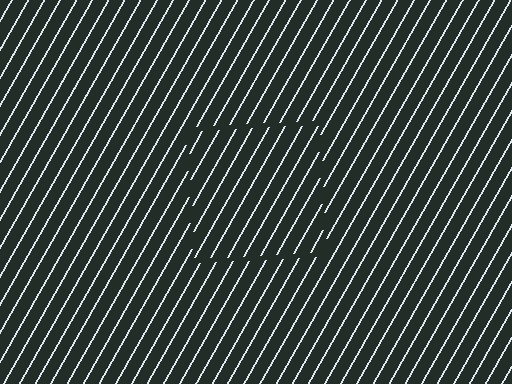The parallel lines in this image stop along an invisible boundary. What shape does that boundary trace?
An illusory square. The interior of the shape contains the same grating, shifted by half a period — the contour is defined by the phase discontinuity where line-ends from the inner and outer gratings abut.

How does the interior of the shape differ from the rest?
The interior of the shape contains the same grating, shifted by half a period — the contour is defined by the phase discontinuity where line-ends from the inner and outer gratings abut.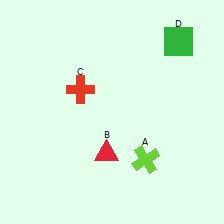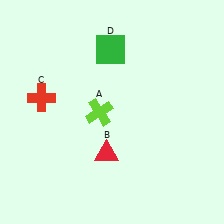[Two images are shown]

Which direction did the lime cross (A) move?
The lime cross (A) moved up.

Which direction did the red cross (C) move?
The red cross (C) moved left.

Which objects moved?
The objects that moved are: the lime cross (A), the red cross (C), the green square (D).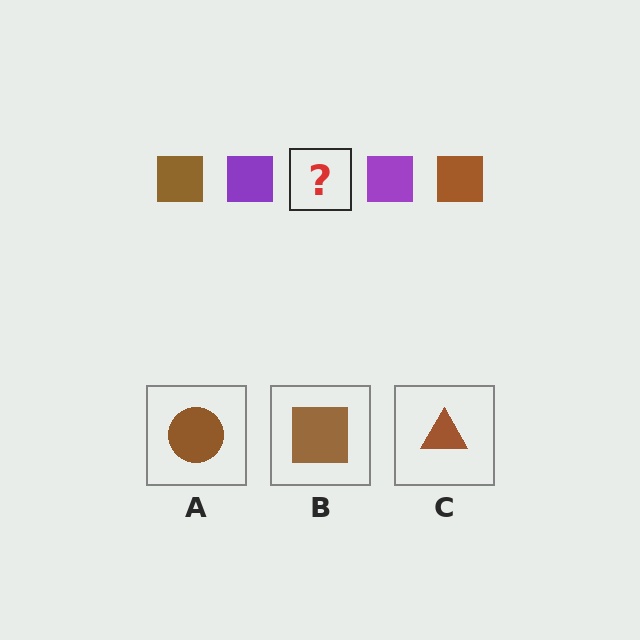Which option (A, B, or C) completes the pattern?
B.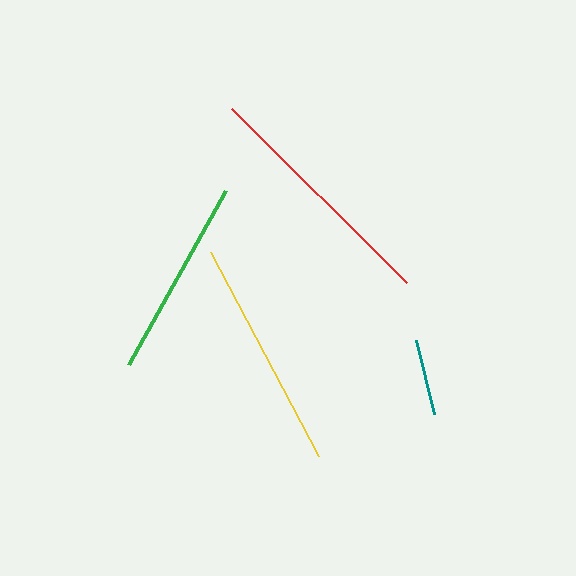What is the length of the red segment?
The red segment is approximately 247 pixels long.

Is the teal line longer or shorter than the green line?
The green line is longer than the teal line.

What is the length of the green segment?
The green segment is approximately 199 pixels long.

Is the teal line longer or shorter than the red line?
The red line is longer than the teal line.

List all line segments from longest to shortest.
From longest to shortest: red, yellow, green, teal.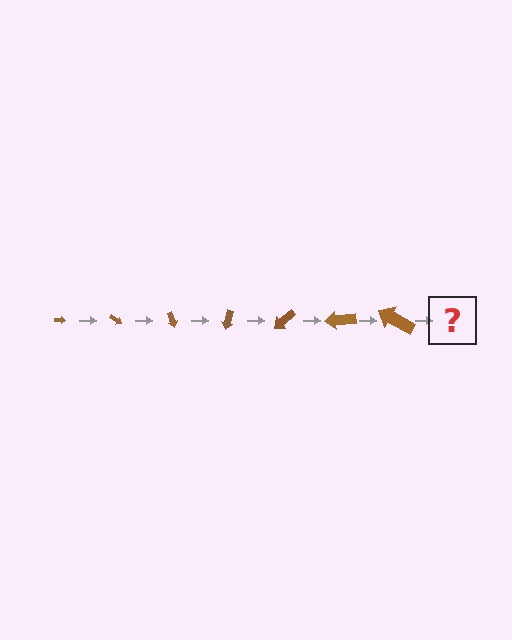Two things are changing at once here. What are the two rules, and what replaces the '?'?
The two rules are that the arrow grows larger each step and it rotates 35 degrees each step. The '?' should be an arrow, larger than the previous one and rotated 245 degrees from the start.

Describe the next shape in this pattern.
It should be an arrow, larger than the previous one and rotated 245 degrees from the start.